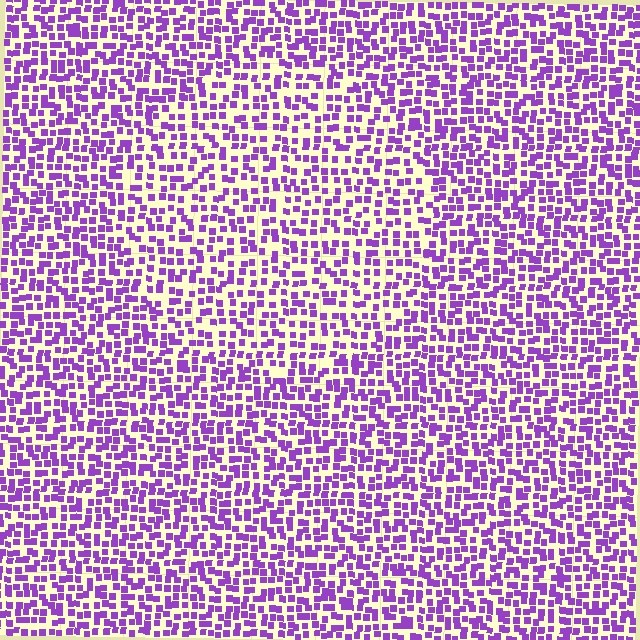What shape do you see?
I see a circle.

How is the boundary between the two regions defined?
The boundary is defined by a change in element density (approximately 1.4x ratio). All elements are the same color, size, and shape.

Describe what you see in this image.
The image contains small purple elements arranged at two different densities. A circle-shaped region is visible where the elements are less densely packed than the surrounding area.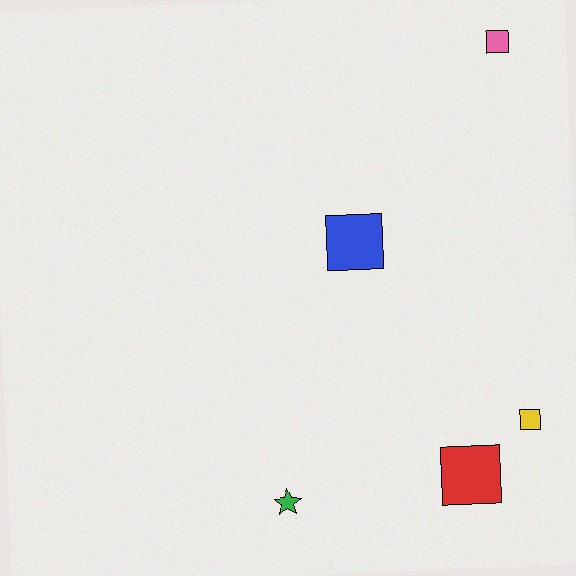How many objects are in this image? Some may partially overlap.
There are 5 objects.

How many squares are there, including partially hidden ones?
There are 4 squares.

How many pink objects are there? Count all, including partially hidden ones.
There is 1 pink object.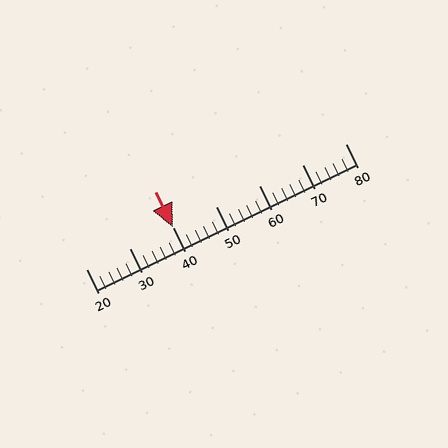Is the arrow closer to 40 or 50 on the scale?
The arrow is closer to 40.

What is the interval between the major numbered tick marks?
The major tick marks are spaced 10 units apart.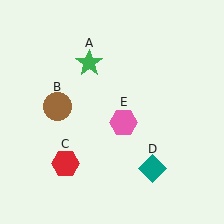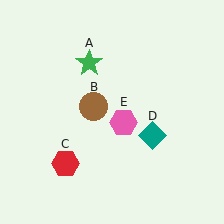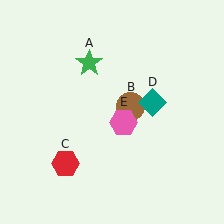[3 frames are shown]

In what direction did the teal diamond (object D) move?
The teal diamond (object D) moved up.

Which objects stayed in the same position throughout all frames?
Green star (object A) and red hexagon (object C) and pink hexagon (object E) remained stationary.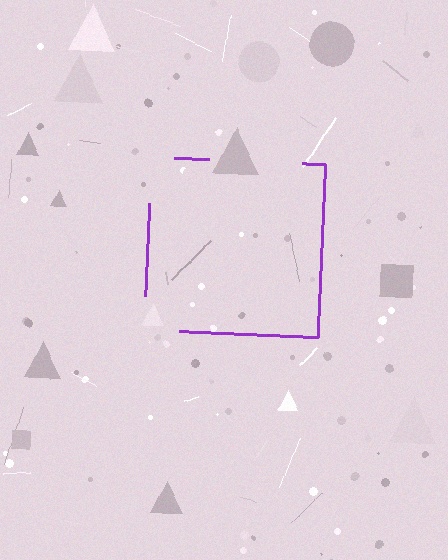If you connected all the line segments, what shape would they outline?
They would outline a square.